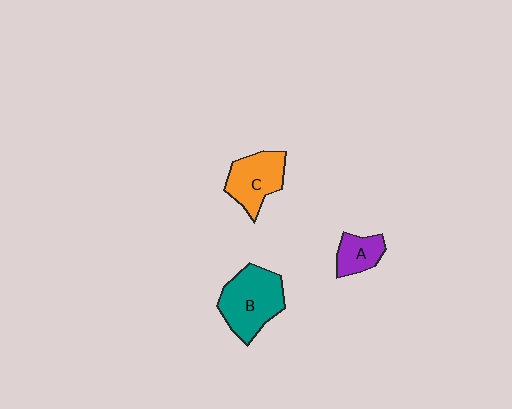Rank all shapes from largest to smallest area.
From largest to smallest: B (teal), C (orange), A (purple).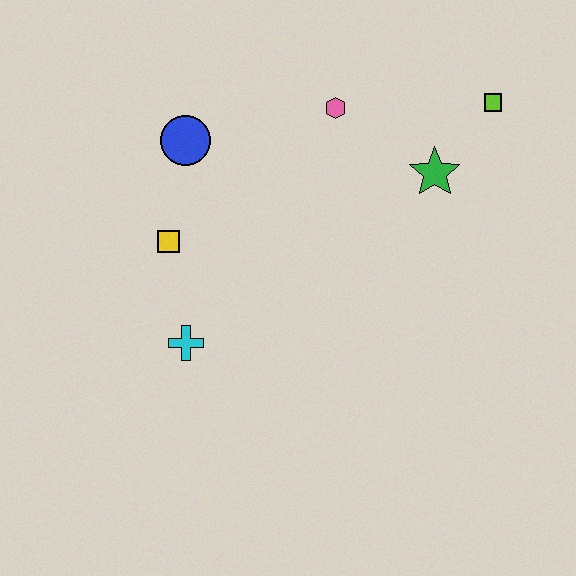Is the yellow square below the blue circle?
Yes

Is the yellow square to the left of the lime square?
Yes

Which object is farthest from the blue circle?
The lime square is farthest from the blue circle.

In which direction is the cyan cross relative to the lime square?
The cyan cross is to the left of the lime square.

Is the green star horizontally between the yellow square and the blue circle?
No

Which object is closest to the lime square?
The green star is closest to the lime square.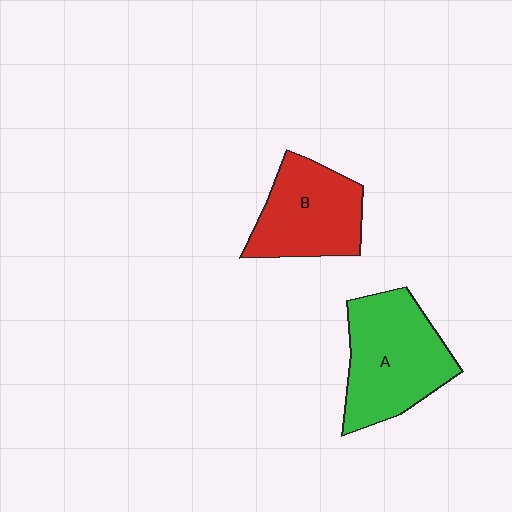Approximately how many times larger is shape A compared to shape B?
Approximately 1.2 times.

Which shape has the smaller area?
Shape B (red).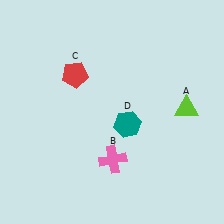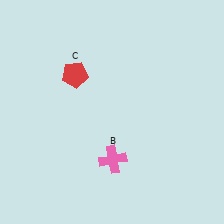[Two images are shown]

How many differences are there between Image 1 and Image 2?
There are 2 differences between the two images.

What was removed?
The teal hexagon (D), the lime triangle (A) were removed in Image 2.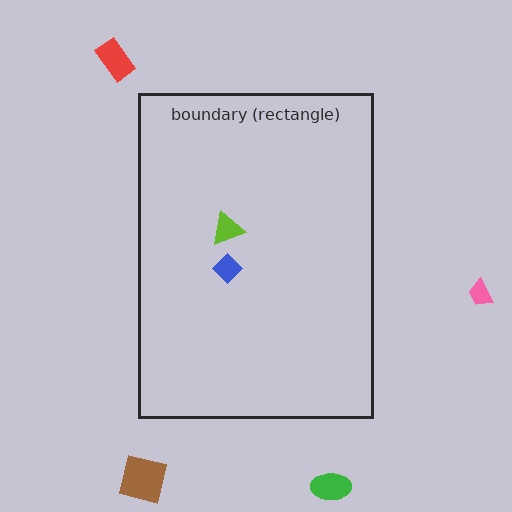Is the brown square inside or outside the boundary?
Outside.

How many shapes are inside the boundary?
2 inside, 4 outside.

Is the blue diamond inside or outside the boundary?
Inside.